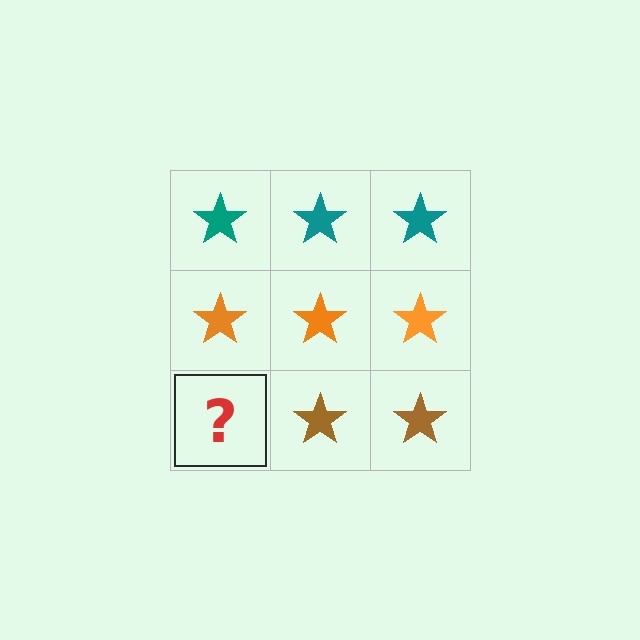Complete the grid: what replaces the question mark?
The question mark should be replaced with a brown star.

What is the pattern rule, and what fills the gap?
The rule is that each row has a consistent color. The gap should be filled with a brown star.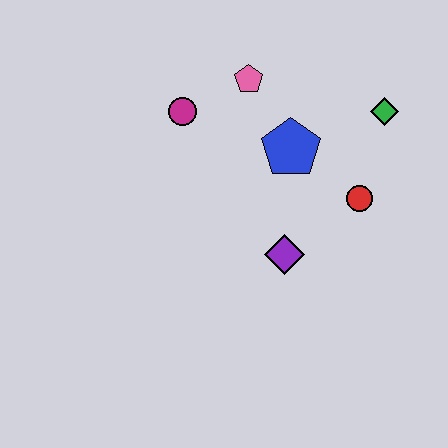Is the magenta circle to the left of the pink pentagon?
Yes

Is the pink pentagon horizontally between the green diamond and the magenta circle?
Yes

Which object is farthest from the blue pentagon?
The magenta circle is farthest from the blue pentagon.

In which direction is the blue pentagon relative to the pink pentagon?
The blue pentagon is below the pink pentagon.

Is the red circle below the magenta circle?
Yes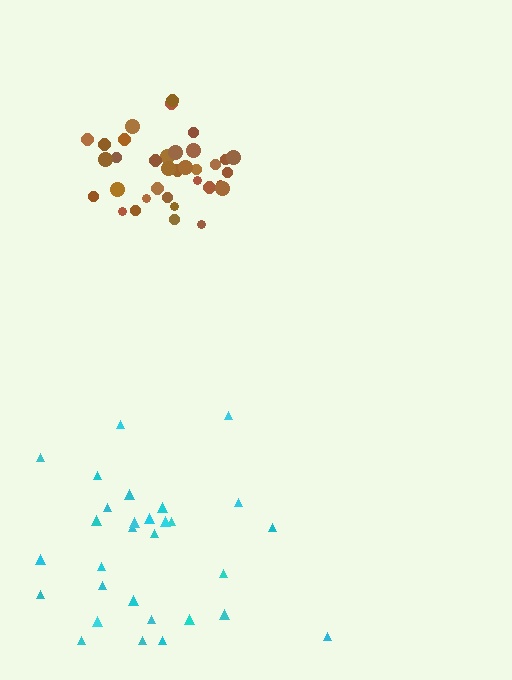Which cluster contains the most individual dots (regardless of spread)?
Brown (35).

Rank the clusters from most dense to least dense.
brown, cyan.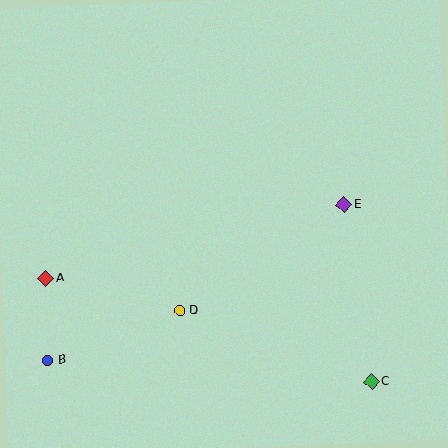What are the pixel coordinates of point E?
Point E is at (344, 204).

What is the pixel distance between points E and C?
The distance between E and C is 179 pixels.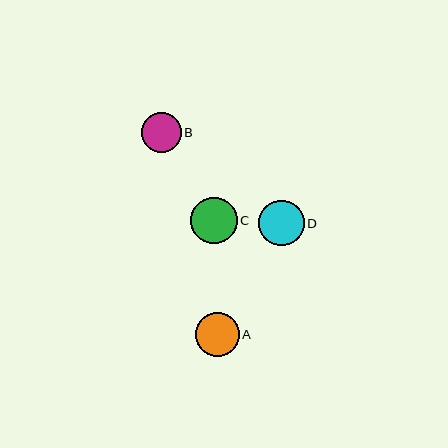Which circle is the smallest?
Circle B is the smallest with a size of approximately 40 pixels.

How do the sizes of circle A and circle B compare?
Circle A and circle B are approximately the same size.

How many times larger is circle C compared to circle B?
Circle C is approximately 1.2 times the size of circle B.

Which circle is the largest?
Circle C is the largest with a size of approximately 46 pixels.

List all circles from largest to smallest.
From largest to smallest: C, D, A, B.